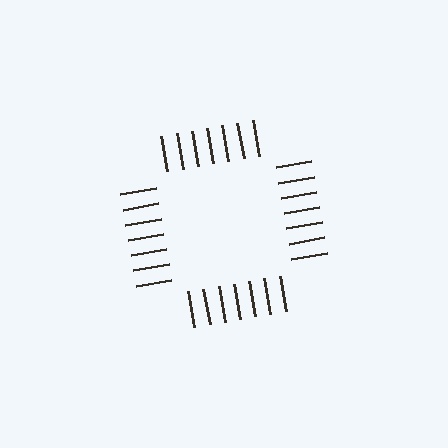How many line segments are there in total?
28 — 7 along each of the 4 edges.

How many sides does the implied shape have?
4 sides — the line-ends trace a square.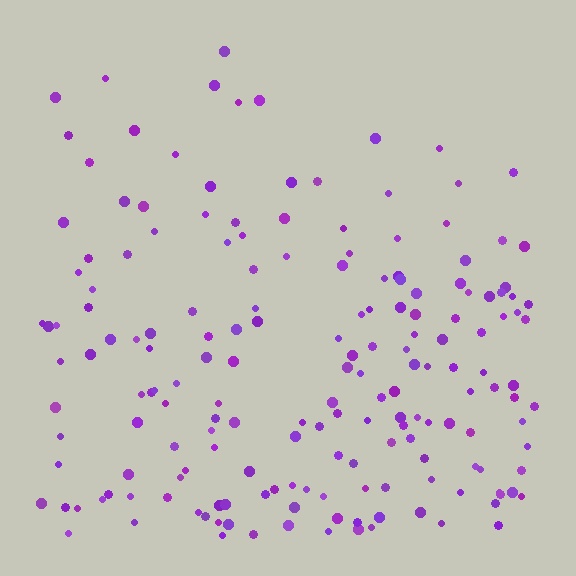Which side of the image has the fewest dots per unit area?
The top.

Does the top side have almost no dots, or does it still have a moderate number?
Still a moderate number, just noticeably fewer than the bottom.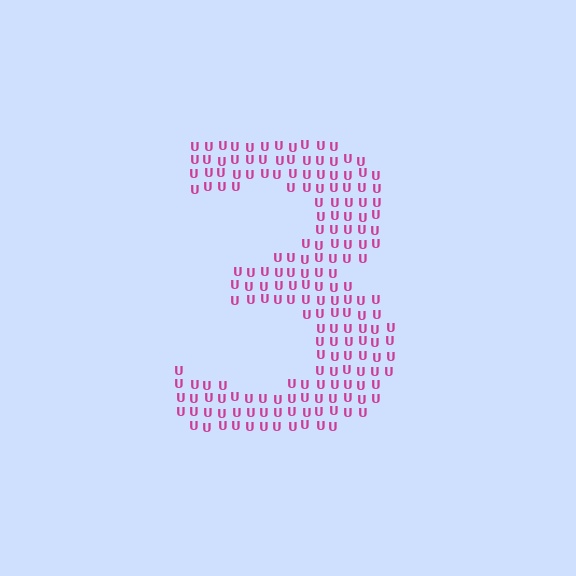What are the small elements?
The small elements are letter U's.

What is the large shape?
The large shape is the digit 3.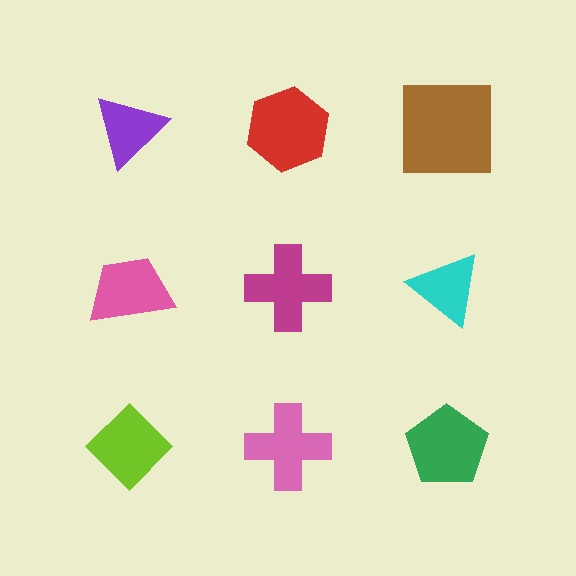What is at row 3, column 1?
A lime diamond.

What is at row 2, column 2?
A magenta cross.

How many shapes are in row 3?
3 shapes.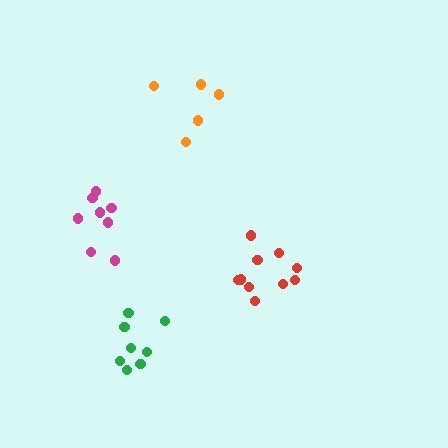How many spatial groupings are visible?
There are 4 spatial groupings.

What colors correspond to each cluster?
The clusters are colored: green, orange, magenta, red.